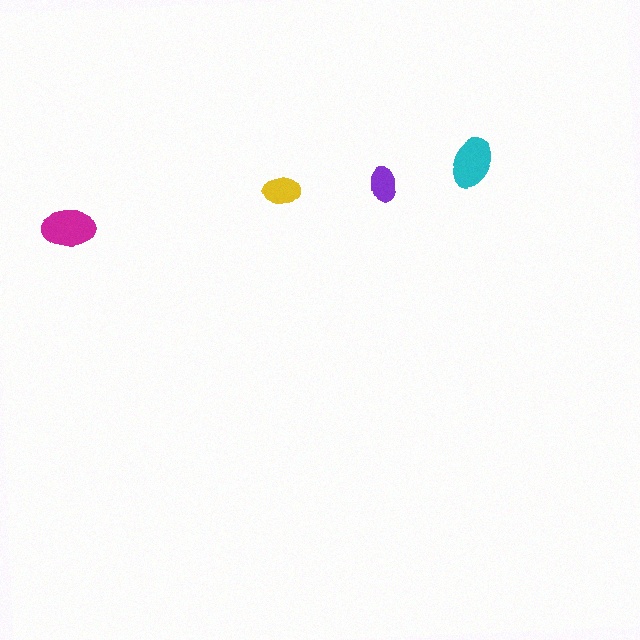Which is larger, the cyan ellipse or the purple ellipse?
The cyan one.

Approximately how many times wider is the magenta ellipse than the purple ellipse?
About 1.5 times wider.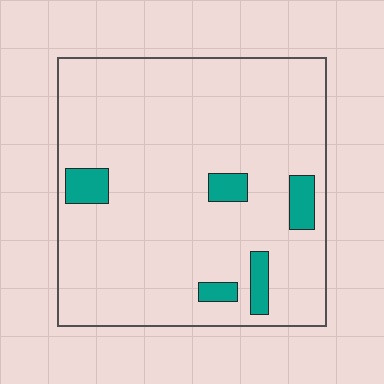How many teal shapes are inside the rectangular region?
5.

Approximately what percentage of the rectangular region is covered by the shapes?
Approximately 10%.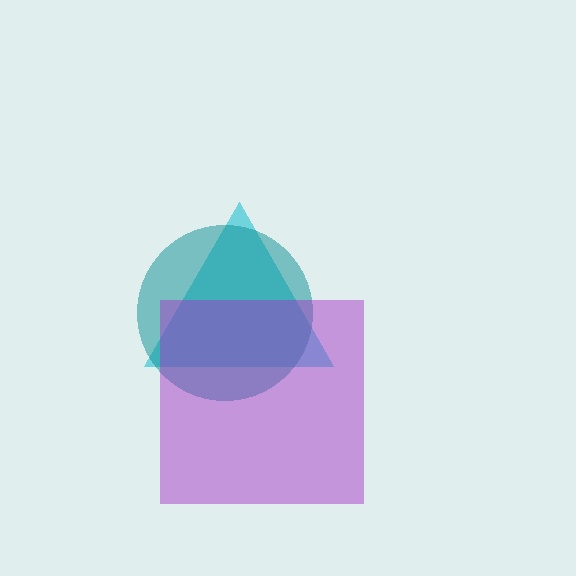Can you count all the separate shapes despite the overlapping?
Yes, there are 3 separate shapes.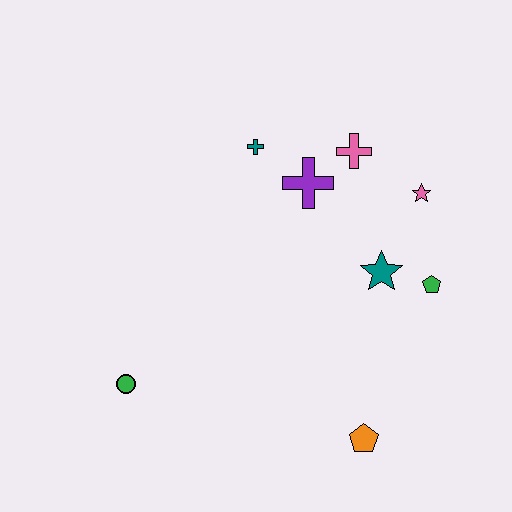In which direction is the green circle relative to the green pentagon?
The green circle is to the left of the green pentagon.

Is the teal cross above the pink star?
Yes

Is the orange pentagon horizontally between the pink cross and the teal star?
Yes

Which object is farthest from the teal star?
The green circle is farthest from the teal star.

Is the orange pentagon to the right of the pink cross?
Yes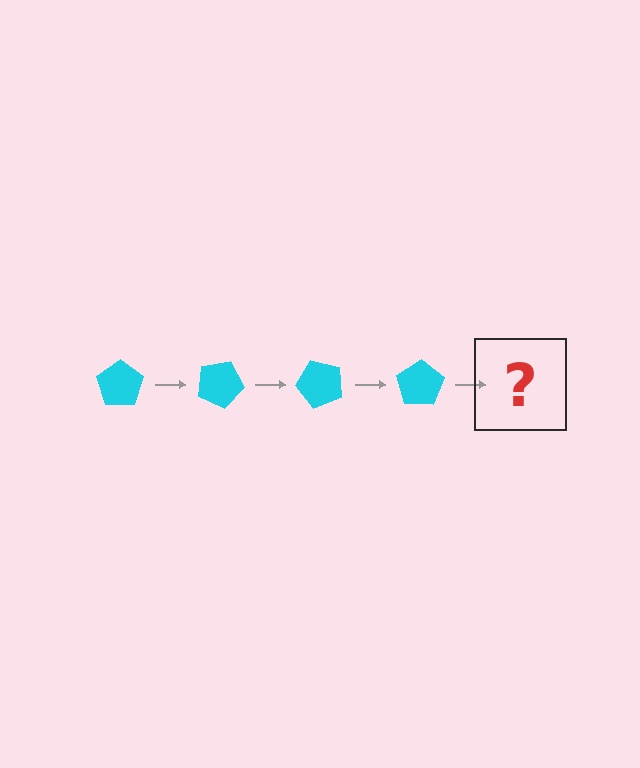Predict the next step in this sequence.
The next step is a cyan pentagon rotated 100 degrees.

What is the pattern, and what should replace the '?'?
The pattern is that the pentagon rotates 25 degrees each step. The '?' should be a cyan pentagon rotated 100 degrees.